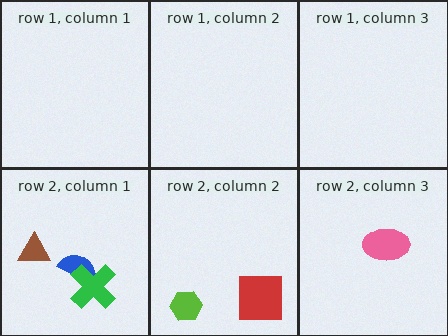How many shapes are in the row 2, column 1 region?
3.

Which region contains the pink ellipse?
The row 2, column 3 region.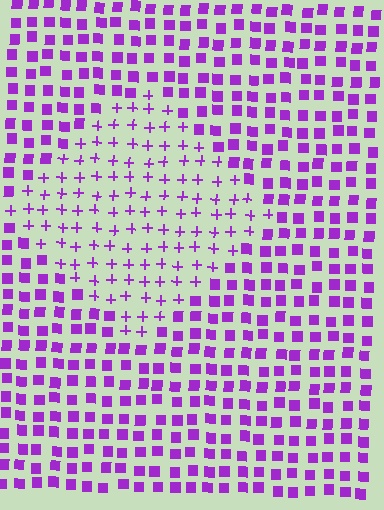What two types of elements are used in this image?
The image uses plus signs inside the diamond region and squares outside it.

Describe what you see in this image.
The image is filled with small purple elements arranged in a uniform grid. A diamond-shaped region contains plus signs, while the surrounding area contains squares. The boundary is defined purely by the change in element shape.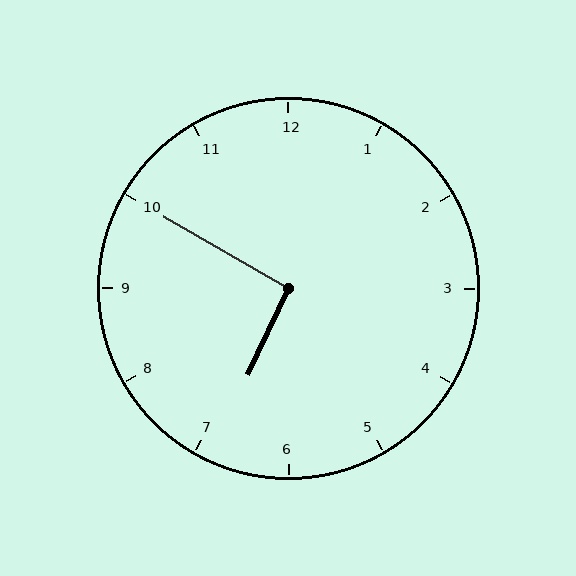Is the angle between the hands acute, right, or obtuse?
It is right.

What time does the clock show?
6:50.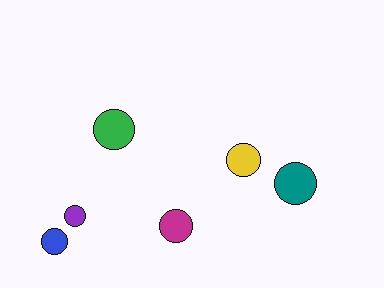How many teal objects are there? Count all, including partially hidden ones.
There is 1 teal object.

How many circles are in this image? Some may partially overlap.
There are 6 circles.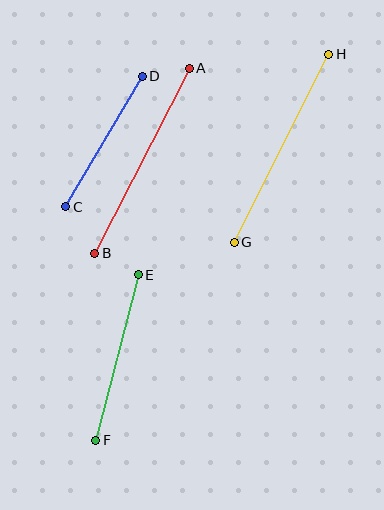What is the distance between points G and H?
The distance is approximately 211 pixels.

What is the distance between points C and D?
The distance is approximately 151 pixels.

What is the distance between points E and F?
The distance is approximately 171 pixels.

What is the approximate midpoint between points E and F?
The midpoint is at approximately (117, 358) pixels.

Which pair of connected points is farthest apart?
Points G and H are farthest apart.